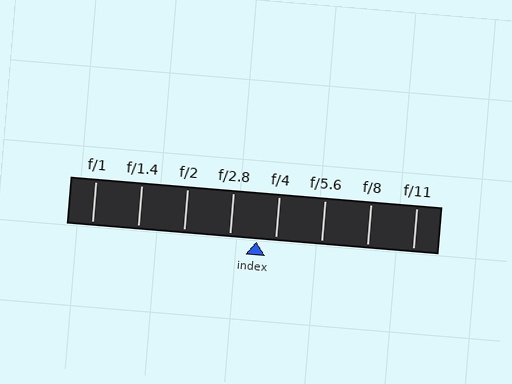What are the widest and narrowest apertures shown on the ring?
The widest aperture shown is f/1 and the narrowest is f/11.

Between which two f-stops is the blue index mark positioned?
The index mark is between f/2.8 and f/4.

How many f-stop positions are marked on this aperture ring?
There are 8 f-stop positions marked.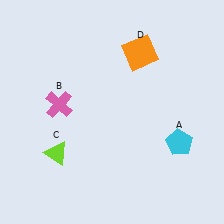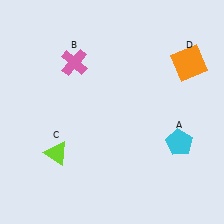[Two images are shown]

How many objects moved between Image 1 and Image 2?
2 objects moved between the two images.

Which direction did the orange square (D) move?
The orange square (D) moved right.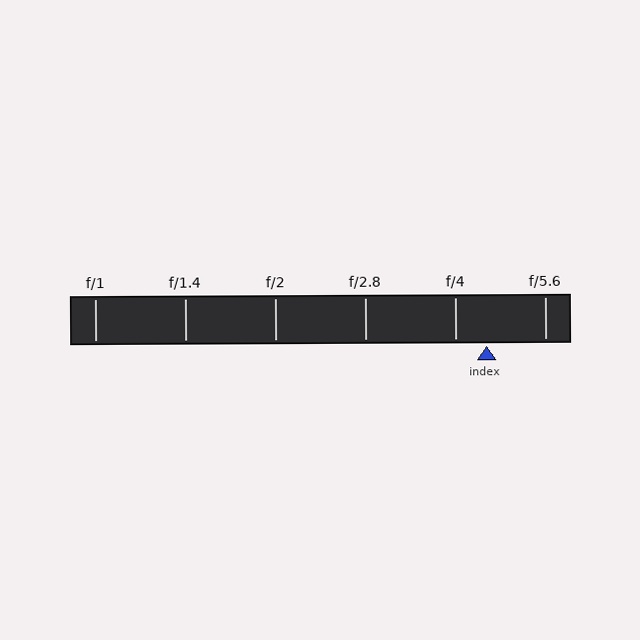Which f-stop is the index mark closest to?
The index mark is closest to f/4.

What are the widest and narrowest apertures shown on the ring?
The widest aperture shown is f/1 and the narrowest is f/5.6.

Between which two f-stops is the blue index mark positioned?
The index mark is between f/4 and f/5.6.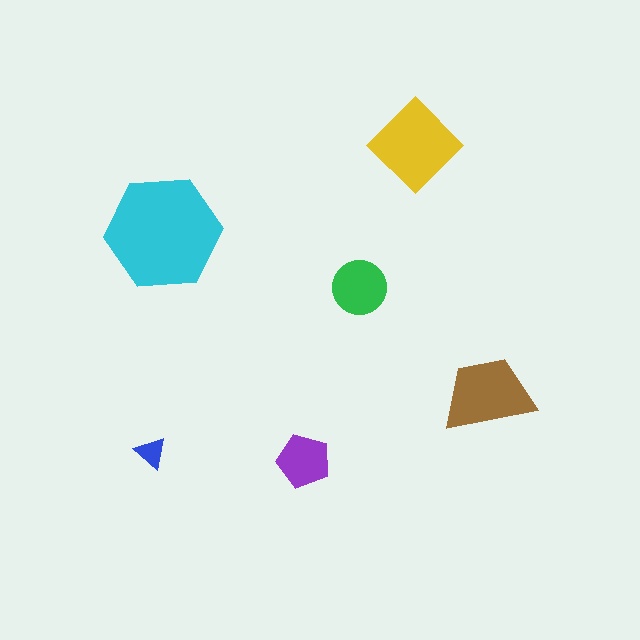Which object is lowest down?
The purple pentagon is bottommost.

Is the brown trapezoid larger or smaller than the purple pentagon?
Larger.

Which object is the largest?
The cyan hexagon.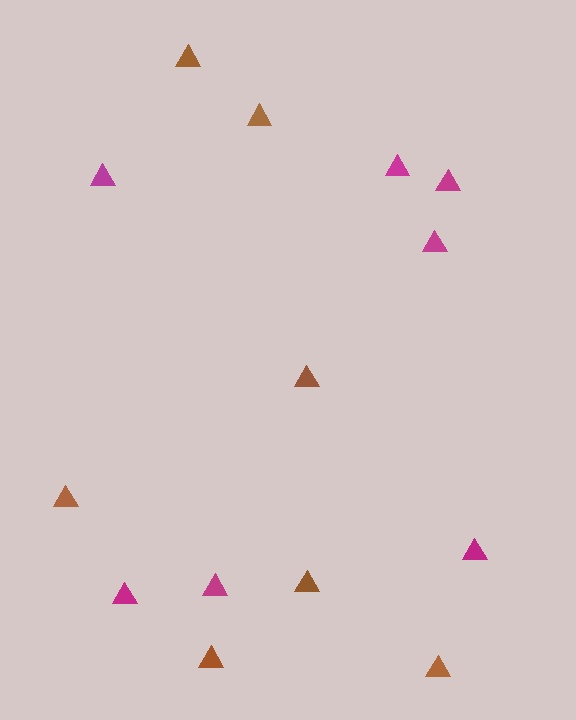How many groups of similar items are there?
There are 2 groups: one group of magenta triangles (7) and one group of brown triangles (7).